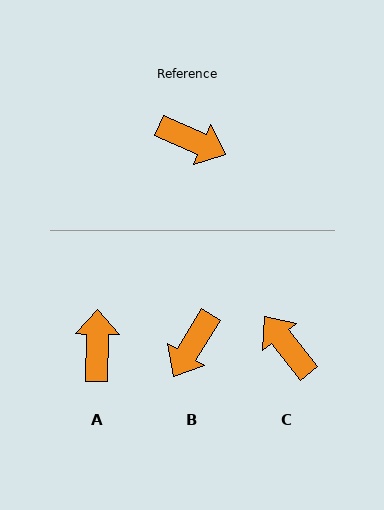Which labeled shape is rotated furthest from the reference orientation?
C, about 152 degrees away.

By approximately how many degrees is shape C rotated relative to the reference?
Approximately 152 degrees counter-clockwise.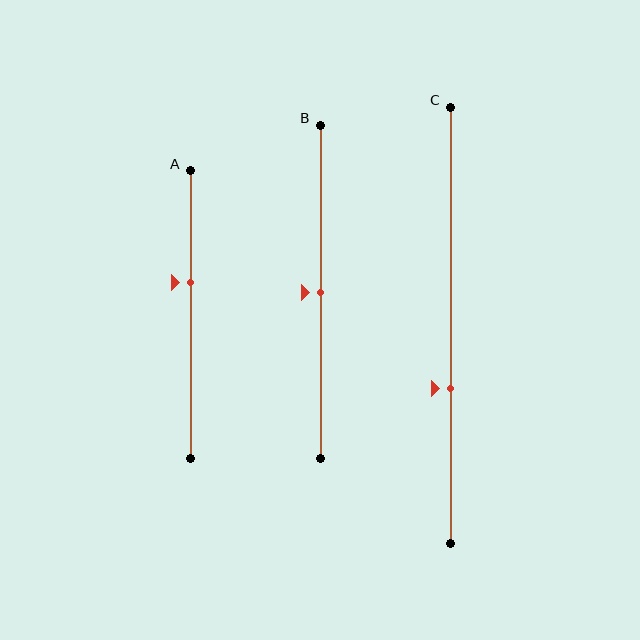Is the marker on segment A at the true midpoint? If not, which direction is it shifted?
No, the marker on segment A is shifted upward by about 11% of the segment length.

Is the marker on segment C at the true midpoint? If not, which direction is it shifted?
No, the marker on segment C is shifted downward by about 14% of the segment length.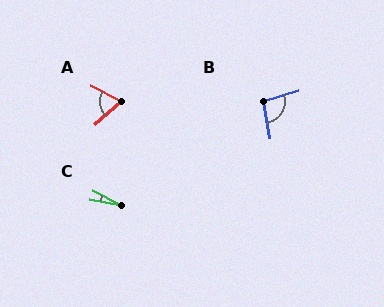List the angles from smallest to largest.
C (15°), A (69°), B (99°).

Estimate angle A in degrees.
Approximately 69 degrees.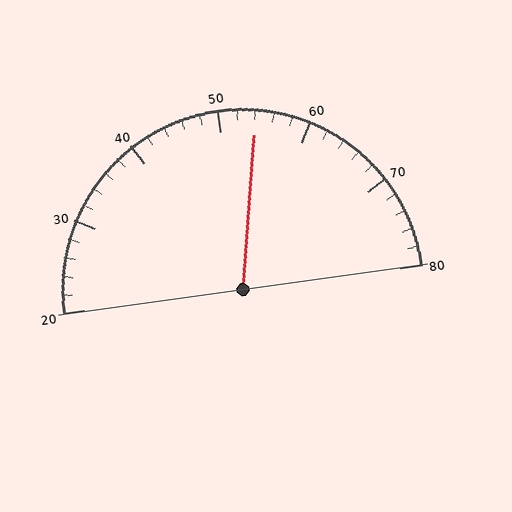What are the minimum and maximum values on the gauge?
The gauge ranges from 20 to 80.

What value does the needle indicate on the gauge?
The needle indicates approximately 54.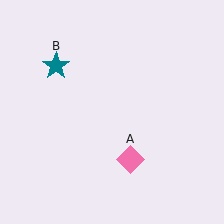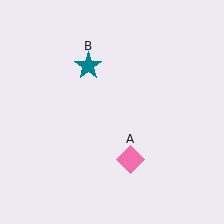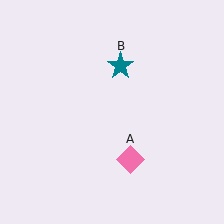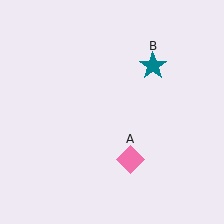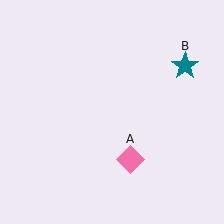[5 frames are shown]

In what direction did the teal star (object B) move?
The teal star (object B) moved right.